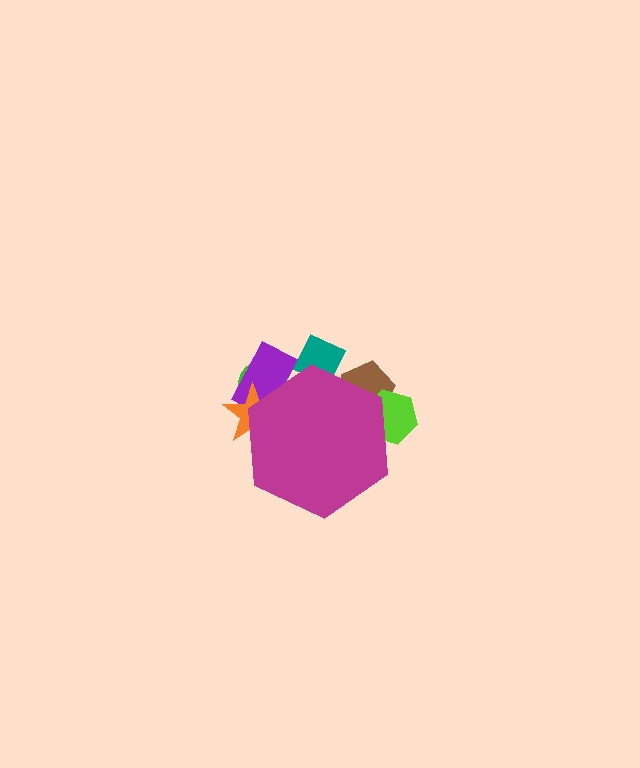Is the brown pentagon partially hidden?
Yes, the brown pentagon is partially hidden behind the magenta hexagon.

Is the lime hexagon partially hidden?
Yes, the lime hexagon is partially hidden behind the magenta hexagon.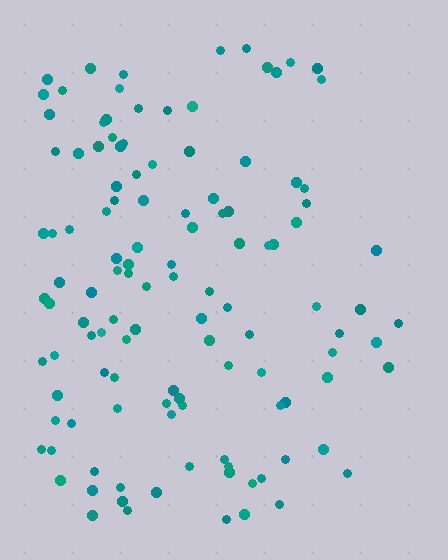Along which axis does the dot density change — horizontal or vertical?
Horizontal.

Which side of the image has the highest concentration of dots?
The left.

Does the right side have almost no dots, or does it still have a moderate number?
Still a moderate number, just noticeably fewer than the left.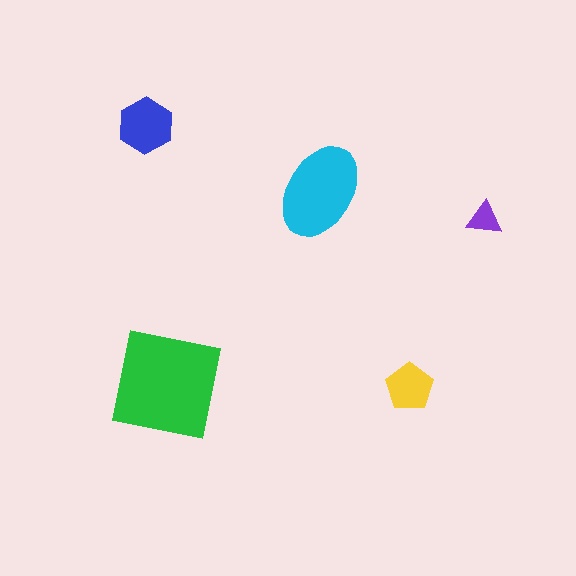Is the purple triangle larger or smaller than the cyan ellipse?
Smaller.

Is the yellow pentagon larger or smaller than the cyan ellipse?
Smaller.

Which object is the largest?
The green square.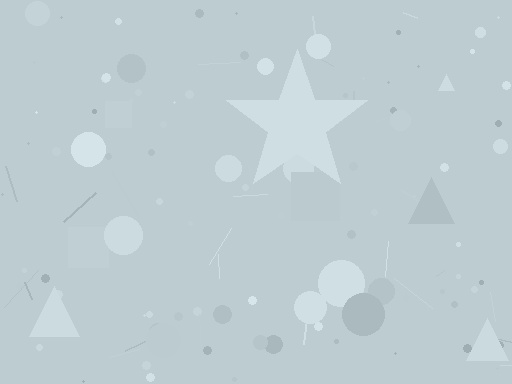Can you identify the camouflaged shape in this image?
The camouflaged shape is a star.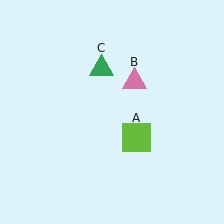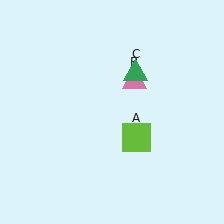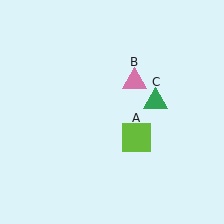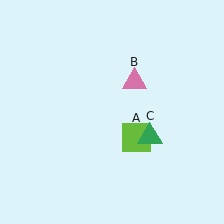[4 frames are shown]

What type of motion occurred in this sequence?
The green triangle (object C) rotated clockwise around the center of the scene.